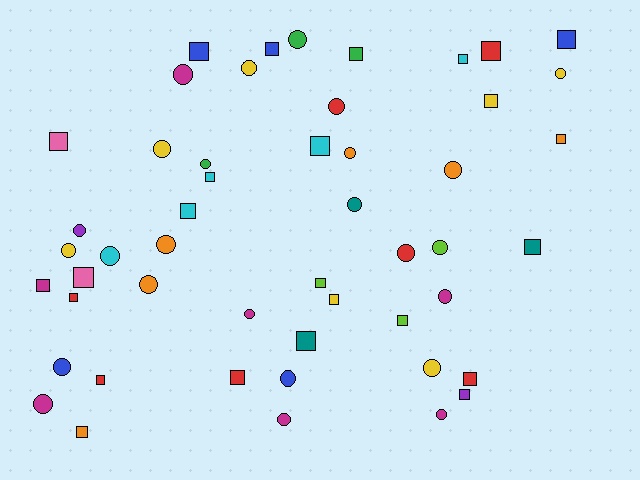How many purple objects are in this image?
There are 2 purple objects.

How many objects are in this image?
There are 50 objects.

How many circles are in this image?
There are 25 circles.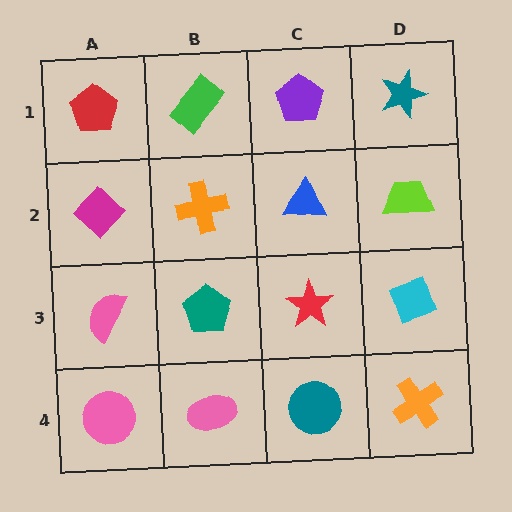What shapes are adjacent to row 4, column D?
A cyan diamond (row 3, column D), a teal circle (row 4, column C).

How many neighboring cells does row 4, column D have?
2.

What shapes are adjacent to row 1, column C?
A blue triangle (row 2, column C), a green rectangle (row 1, column B), a teal star (row 1, column D).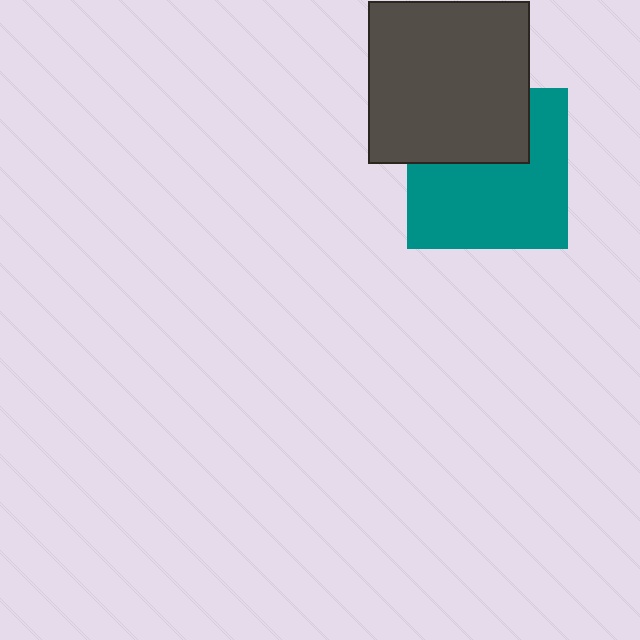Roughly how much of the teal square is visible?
About half of it is visible (roughly 64%).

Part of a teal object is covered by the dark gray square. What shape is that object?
It is a square.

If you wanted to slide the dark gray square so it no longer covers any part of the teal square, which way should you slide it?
Slide it up — that is the most direct way to separate the two shapes.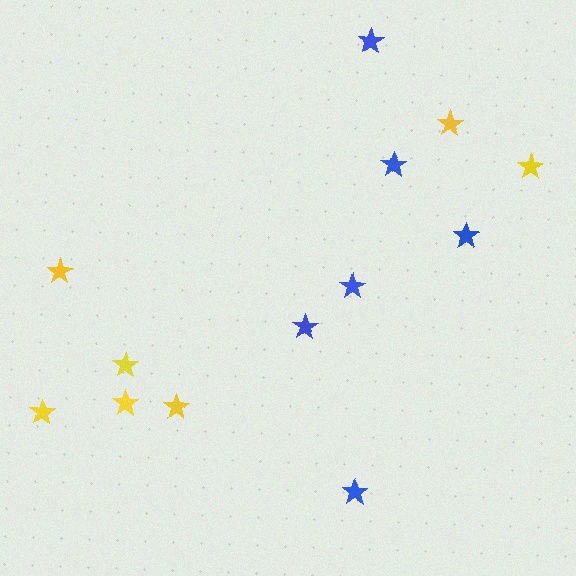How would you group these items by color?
There are 2 groups: one group of yellow stars (7) and one group of blue stars (6).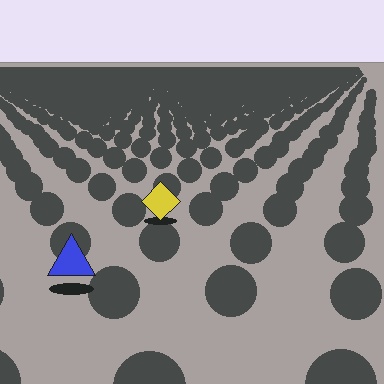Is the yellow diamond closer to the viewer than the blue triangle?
No. The blue triangle is closer — you can tell from the texture gradient: the ground texture is coarser near it.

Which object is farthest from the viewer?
The yellow diamond is farthest from the viewer. It appears smaller and the ground texture around it is denser.